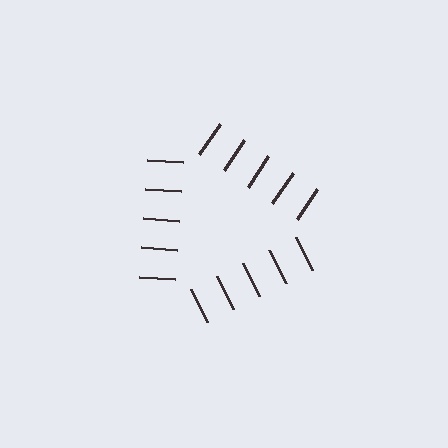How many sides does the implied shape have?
3 sides — the line-ends trace a triangle.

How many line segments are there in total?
15 — 5 along each of the 3 edges.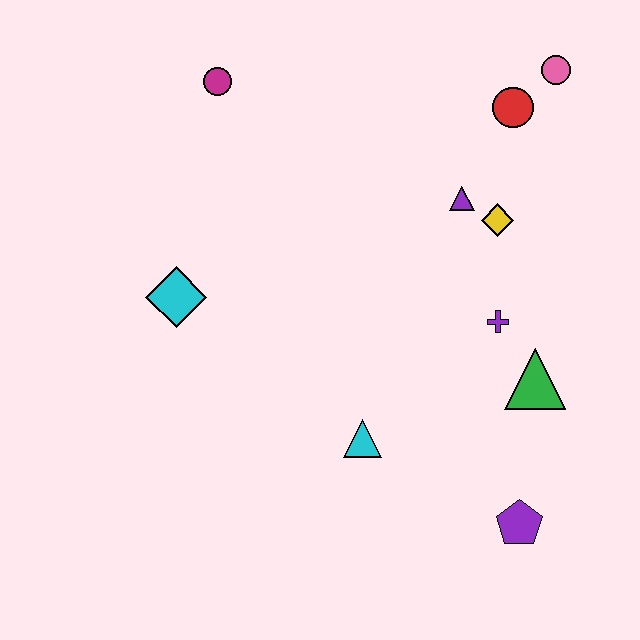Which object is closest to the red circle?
The pink circle is closest to the red circle.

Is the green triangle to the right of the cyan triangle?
Yes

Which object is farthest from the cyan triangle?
The pink circle is farthest from the cyan triangle.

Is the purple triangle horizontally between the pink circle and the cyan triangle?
Yes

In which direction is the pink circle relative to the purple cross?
The pink circle is above the purple cross.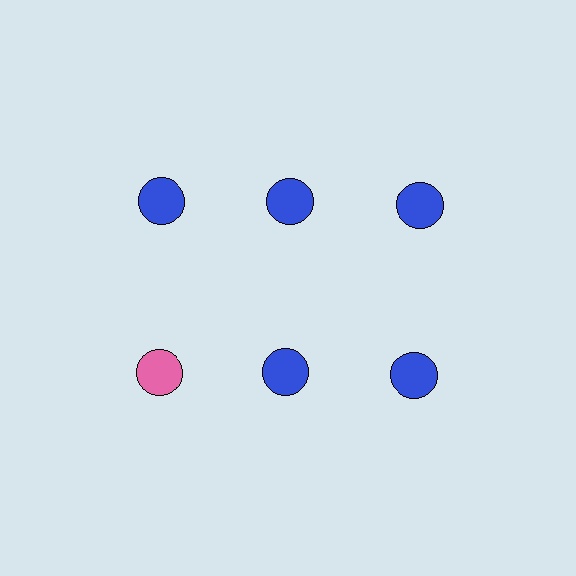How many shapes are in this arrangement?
There are 6 shapes arranged in a grid pattern.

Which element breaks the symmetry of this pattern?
The pink circle in the second row, leftmost column breaks the symmetry. All other shapes are blue circles.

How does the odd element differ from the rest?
It has a different color: pink instead of blue.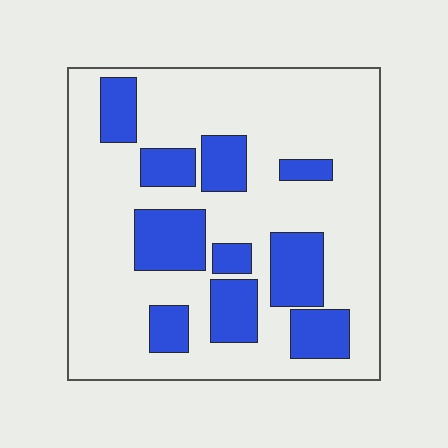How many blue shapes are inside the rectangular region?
10.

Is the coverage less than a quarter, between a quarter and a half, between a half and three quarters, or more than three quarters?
Between a quarter and a half.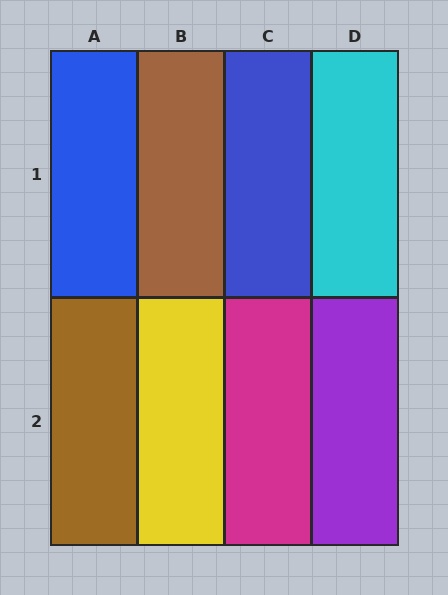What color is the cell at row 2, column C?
Magenta.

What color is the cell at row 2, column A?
Brown.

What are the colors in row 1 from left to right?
Blue, brown, blue, cyan.